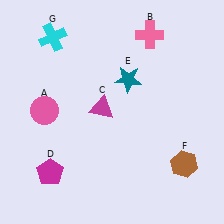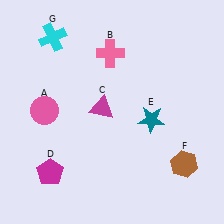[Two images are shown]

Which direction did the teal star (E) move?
The teal star (E) moved down.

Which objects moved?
The objects that moved are: the pink cross (B), the teal star (E).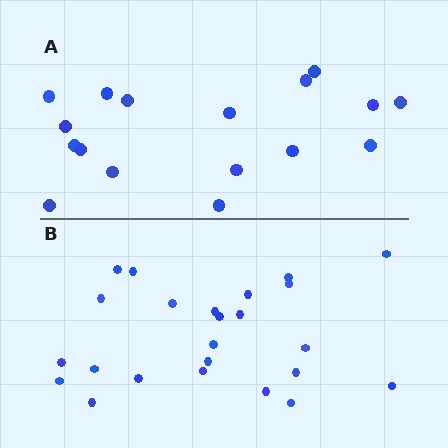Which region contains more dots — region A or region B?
Region B (the bottom region) has more dots.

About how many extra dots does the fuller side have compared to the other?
Region B has roughly 8 or so more dots than region A.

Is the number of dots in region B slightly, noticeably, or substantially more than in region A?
Region B has noticeably more, but not dramatically so. The ratio is roughly 1.4 to 1.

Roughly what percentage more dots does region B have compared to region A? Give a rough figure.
About 40% more.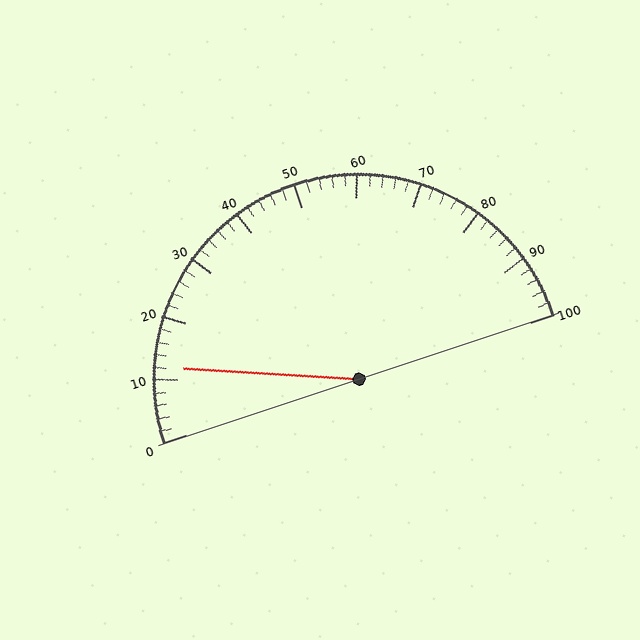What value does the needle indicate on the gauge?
The needle indicates approximately 12.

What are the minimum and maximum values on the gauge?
The gauge ranges from 0 to 100.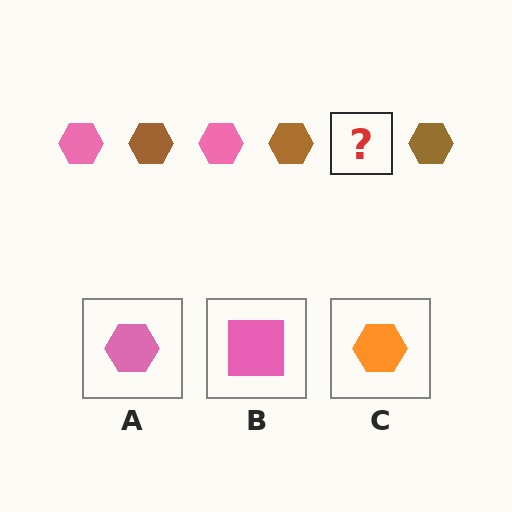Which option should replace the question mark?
Option A.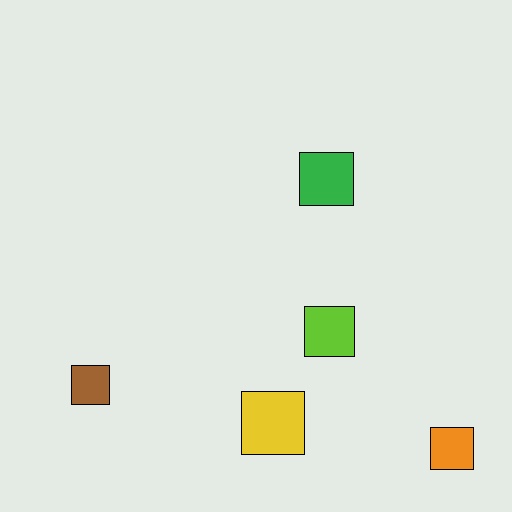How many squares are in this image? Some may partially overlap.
There are 5 squares.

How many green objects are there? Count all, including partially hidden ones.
There is 1 green object.